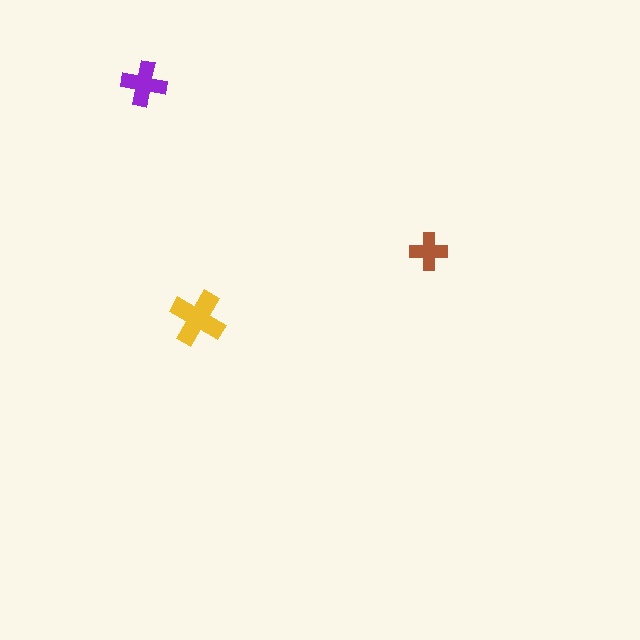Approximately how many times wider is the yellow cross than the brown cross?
About 1.5 times wider.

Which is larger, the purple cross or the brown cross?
The purple one.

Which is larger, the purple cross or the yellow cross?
The yellow one.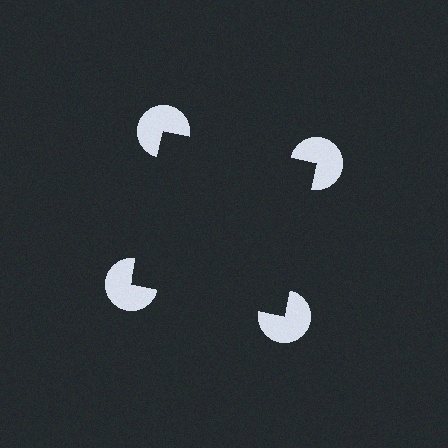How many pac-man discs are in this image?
There are 4 — one at each vertex of the illusory square.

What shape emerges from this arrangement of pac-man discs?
An illusory square — its edges are inferred from the aligned wedge cuts in the pac-man discs, not physically drawn.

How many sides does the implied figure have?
4 sides.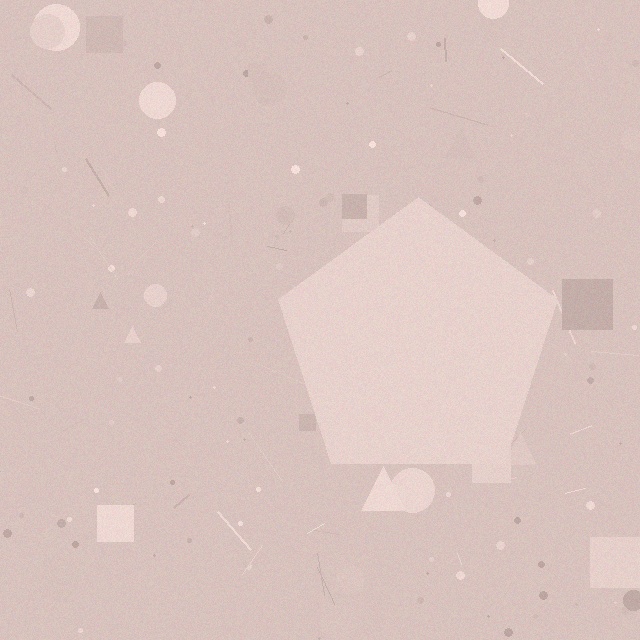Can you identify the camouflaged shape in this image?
The camouflaged shape is a pentagon.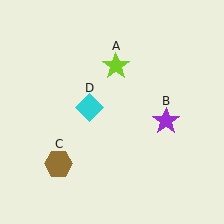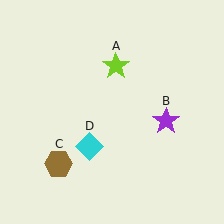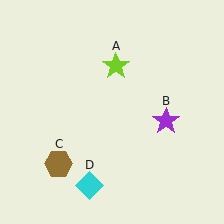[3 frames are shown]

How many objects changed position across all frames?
1 object changed position: cyan diamond (object D).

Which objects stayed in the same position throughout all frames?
Lime star (object A) and purple star (object B) and brown hexagon (object C) remained stationary.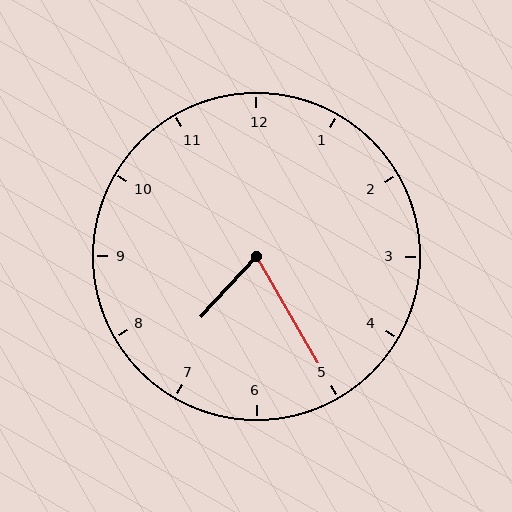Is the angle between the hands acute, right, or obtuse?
It is acute.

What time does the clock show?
7:25.